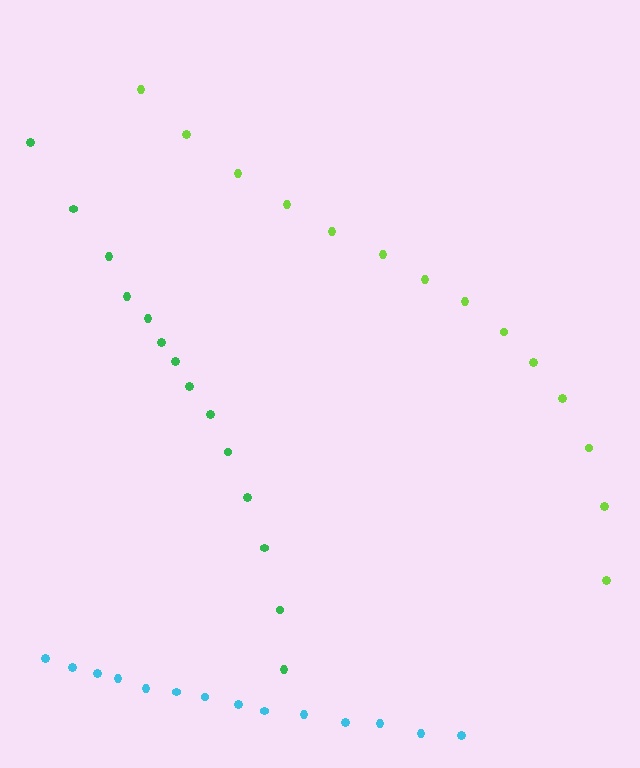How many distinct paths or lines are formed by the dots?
There are 3 distinct paths.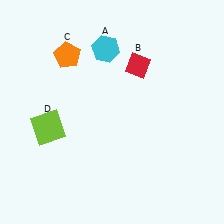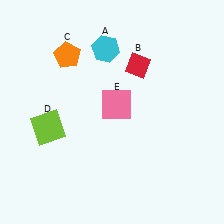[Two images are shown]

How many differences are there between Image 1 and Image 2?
There is 1 difference between the two images.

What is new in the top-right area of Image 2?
A pink square (E) was added in the top-right area of Image 2.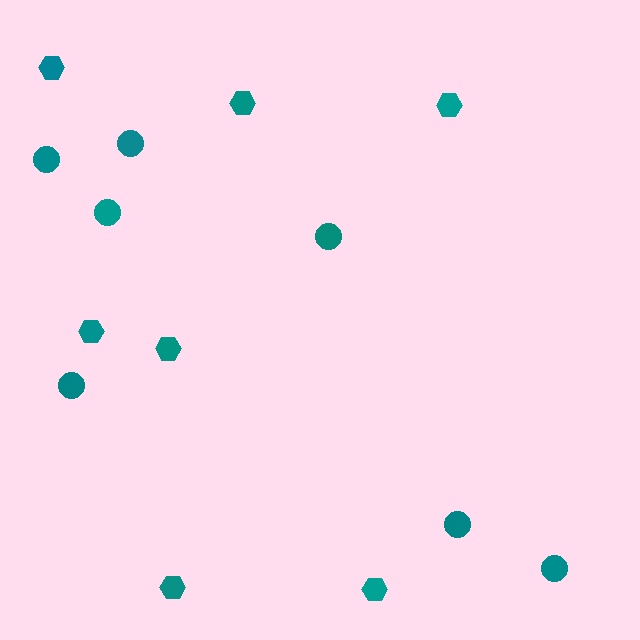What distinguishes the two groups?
There are 2 groups: one group of hexagons (7) and one group of circles (7).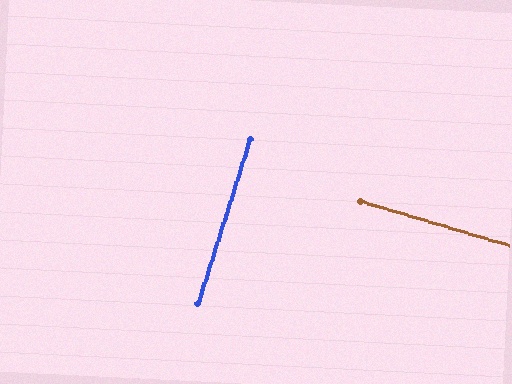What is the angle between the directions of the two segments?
Approximately 89 degrees.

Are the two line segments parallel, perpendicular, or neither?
Perpendicular — they meet at approximately 89°.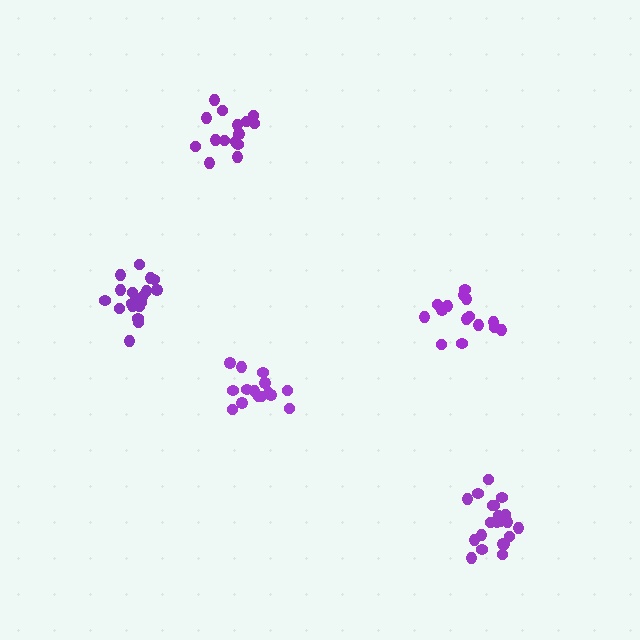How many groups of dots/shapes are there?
There are 5 groups.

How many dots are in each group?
Group 1: 21 dots, Group 2: 15 dots, Group 3: 21 dots, Group 4: 16 dots, Group 5: 15 dots (88 total).